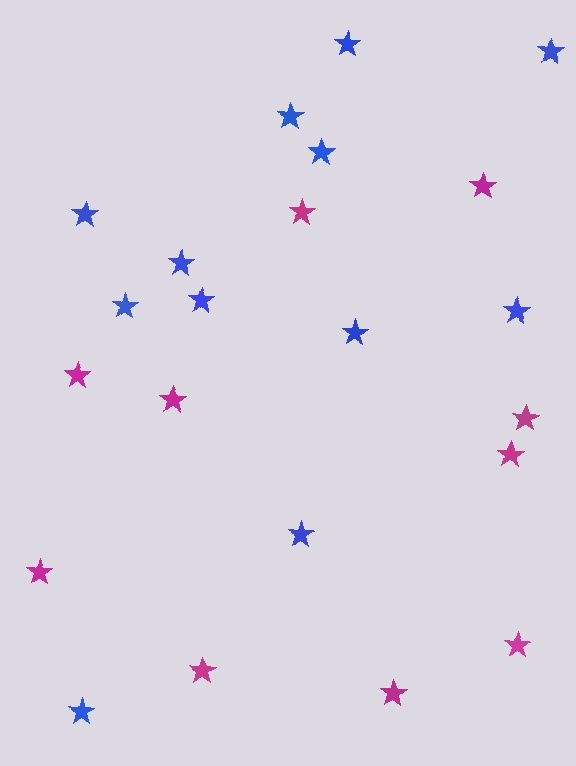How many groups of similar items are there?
There are 2 groups: one group of blue stars (12) and one group of magenta stars (10).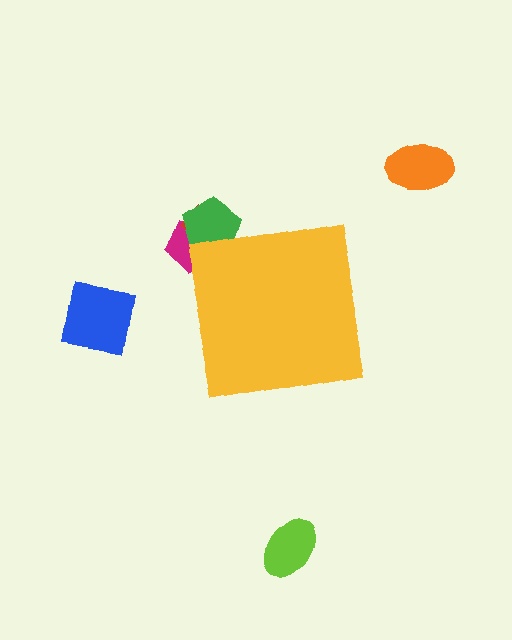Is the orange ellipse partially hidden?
No, the orange ellipse is fully visible.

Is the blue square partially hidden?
No, the blue square is fully visible.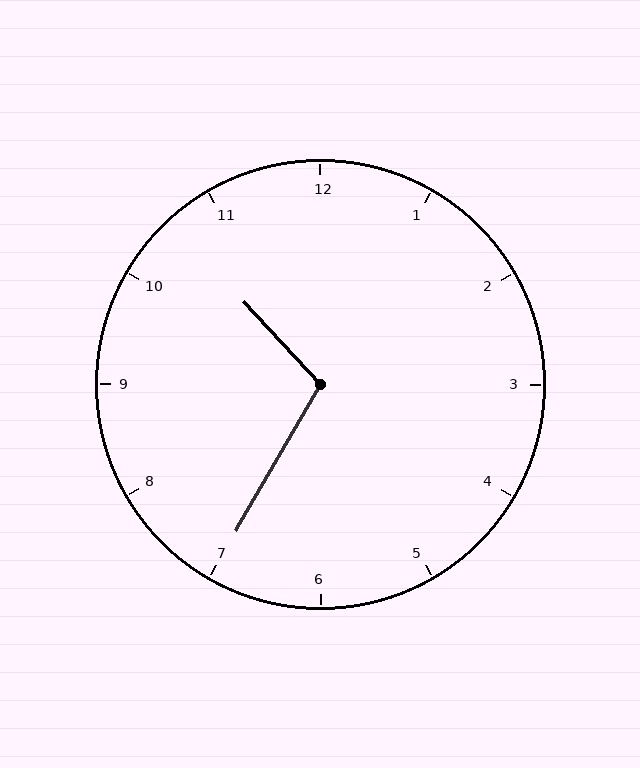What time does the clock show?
10:35.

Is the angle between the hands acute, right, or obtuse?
It is obtuse.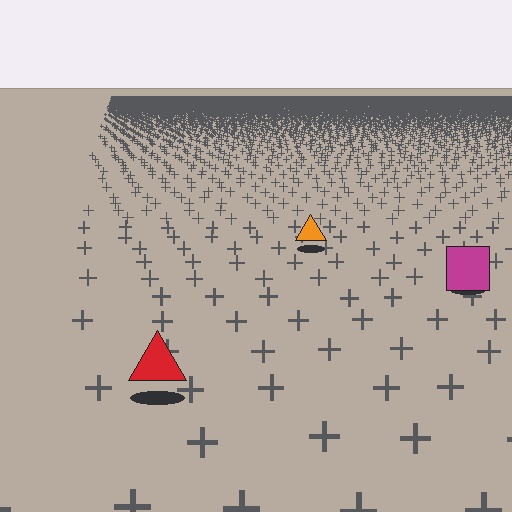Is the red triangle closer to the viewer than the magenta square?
Yes. The red triangle is closer — you can tell from the texture gradient: the ground texture is coarser near it.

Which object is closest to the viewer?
The red triangle is closest. The texture marks near it are larger and more spread out.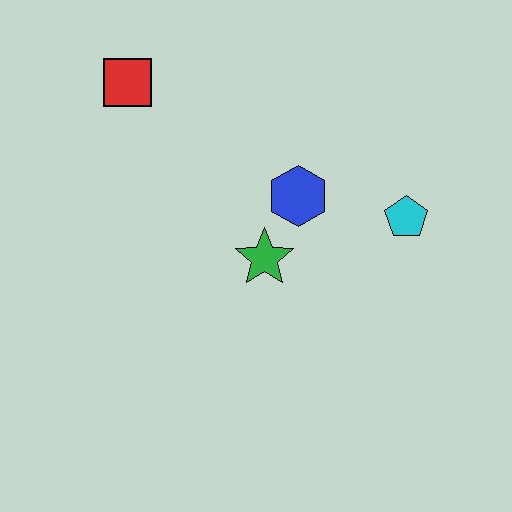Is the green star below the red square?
Yes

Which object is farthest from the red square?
The cyan pentagon is farthest from the red square.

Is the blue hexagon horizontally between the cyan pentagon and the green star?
Yes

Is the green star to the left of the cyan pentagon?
Yes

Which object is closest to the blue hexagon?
The green star is closest to the blue hexagon.